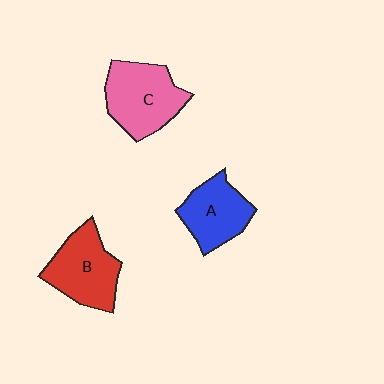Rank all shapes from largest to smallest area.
From largest to smallest: C (pink), B (red), A (blue).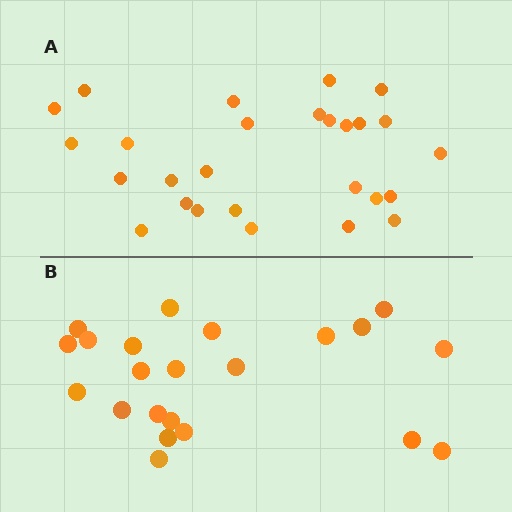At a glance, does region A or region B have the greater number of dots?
Region A (the top region) has more dots.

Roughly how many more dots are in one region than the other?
Region A has about 5 more dots than region B.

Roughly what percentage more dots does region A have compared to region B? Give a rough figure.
About 25% more.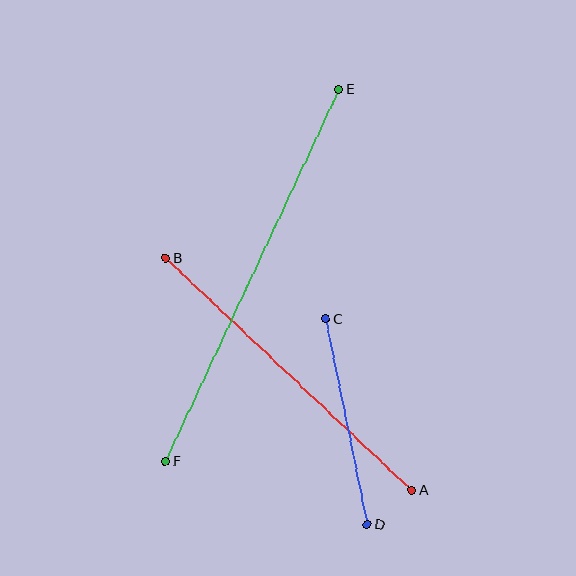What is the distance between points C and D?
The distance is approximately 210 pixels.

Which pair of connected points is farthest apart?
Points E and F are farthest apart.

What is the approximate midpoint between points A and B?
The midpoint is at approximately (289, 374) pixels.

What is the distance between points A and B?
The distance is approximately 338 pixels.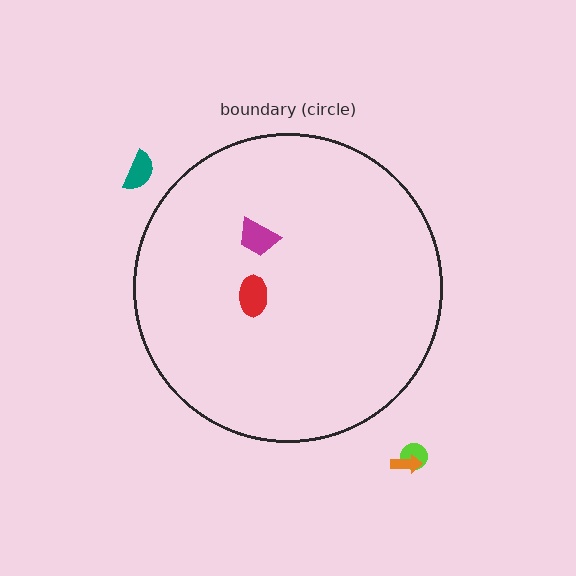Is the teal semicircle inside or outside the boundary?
Outside.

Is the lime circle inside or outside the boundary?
Outside.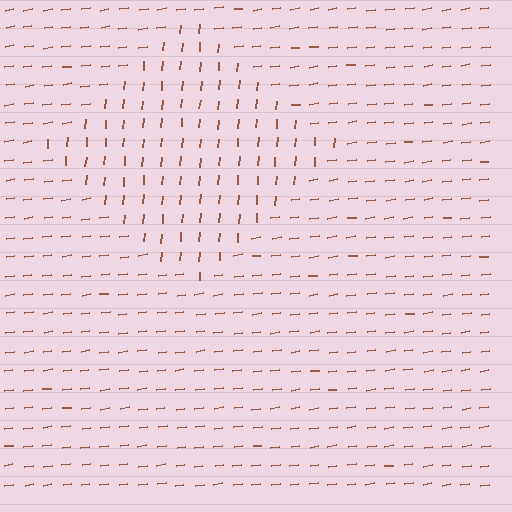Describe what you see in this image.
The image is filled with small brown line segments. A diamond region in the image has lines oriented differently from the surrounding lines, creating a visible texture boundary.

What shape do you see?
I see a diamond.